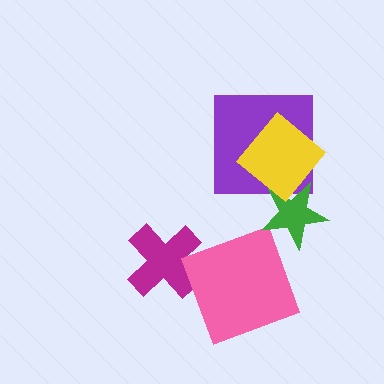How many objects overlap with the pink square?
0 objects overlap with the pink square.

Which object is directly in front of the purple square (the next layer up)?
The green star is directly in front of the purple square.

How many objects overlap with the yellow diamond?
2 objects overlap with the yellow diamond.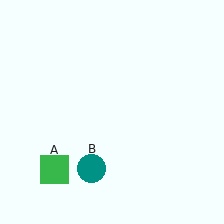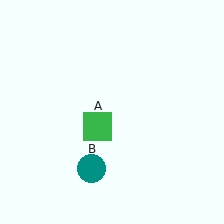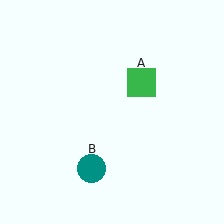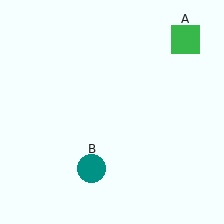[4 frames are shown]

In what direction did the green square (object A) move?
The green square (object A) moved up and to the right.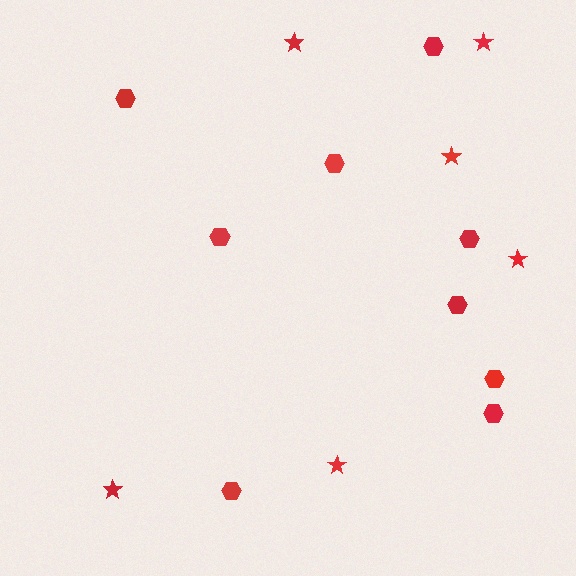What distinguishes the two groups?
There are 2 groups: one group of stars (6) and one group of hexagons (9).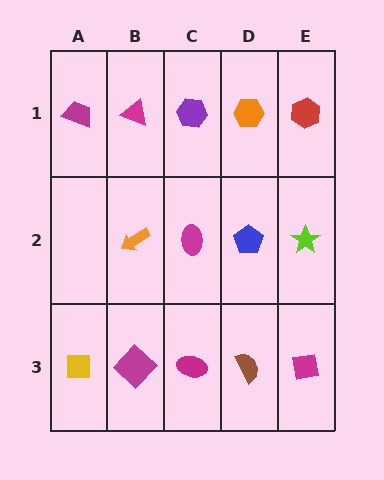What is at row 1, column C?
A purple hexagon.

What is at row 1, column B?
A magenta triangle.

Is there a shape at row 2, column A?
No, that cell is empty.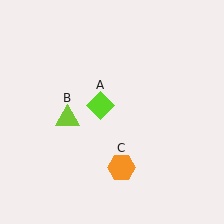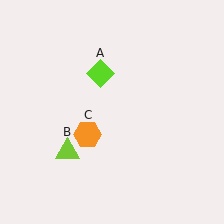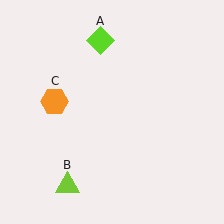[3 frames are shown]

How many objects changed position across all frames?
3 objects changed position: lime diamond (object A), lime triangle (object B), orange hexagon (object C).